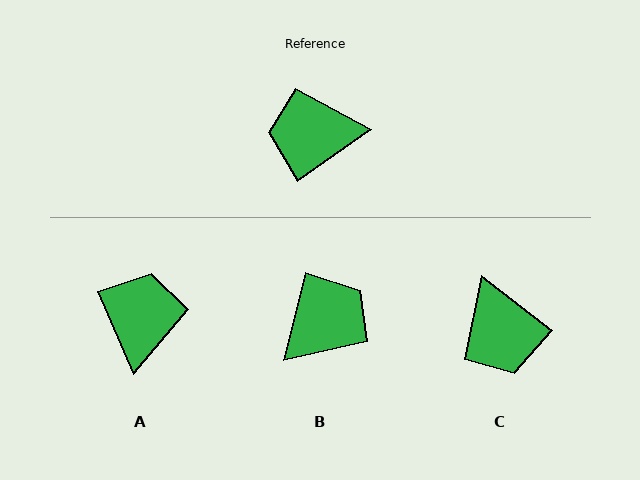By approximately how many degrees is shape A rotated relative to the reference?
Approximately 102 degrees clockwise.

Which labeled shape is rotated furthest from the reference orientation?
B, about 139 degrees away.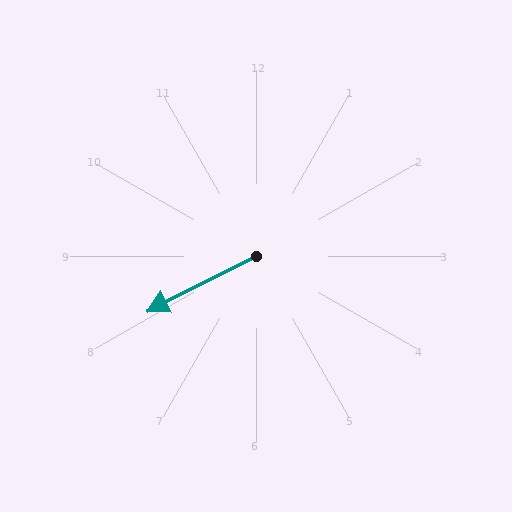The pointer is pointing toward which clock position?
Roughly 8 o'clock.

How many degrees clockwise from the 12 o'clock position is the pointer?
Approximately 243 degrees.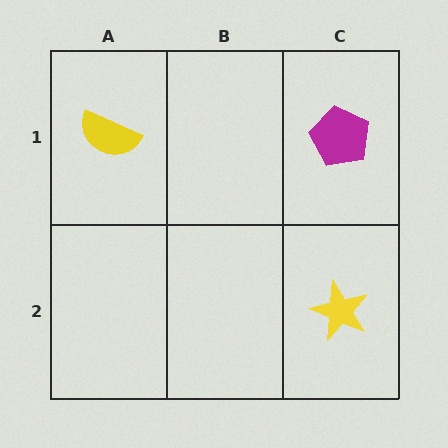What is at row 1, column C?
A magenta pentagon.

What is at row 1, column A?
A yellow semicircle.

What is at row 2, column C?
A yellow star.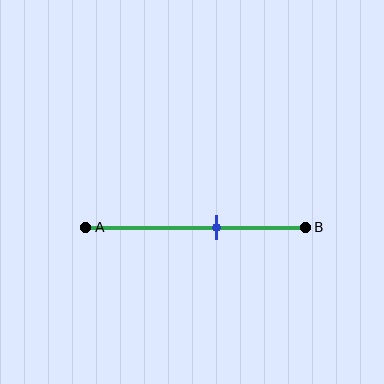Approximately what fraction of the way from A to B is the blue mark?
The blue mark is approximately 60% of the way from A to B.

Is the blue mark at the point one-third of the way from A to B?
No, the mark is at about 60% from A, not at the 33% one-third point.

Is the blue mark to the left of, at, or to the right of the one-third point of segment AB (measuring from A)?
The blue mark is to the right of the one-third point of segment AB.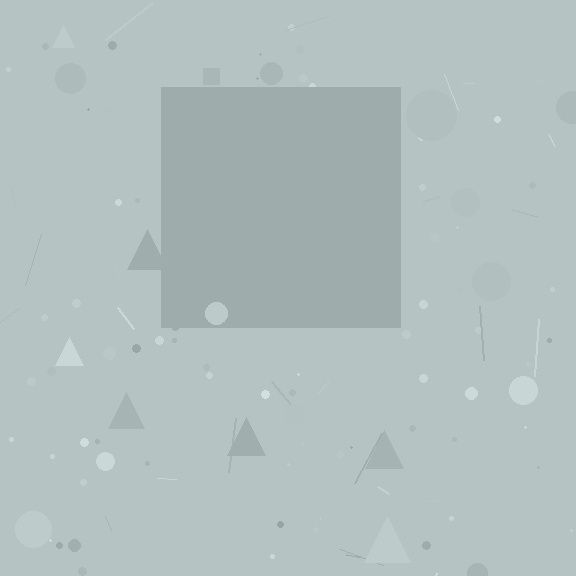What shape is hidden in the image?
A square is hidden in the image.